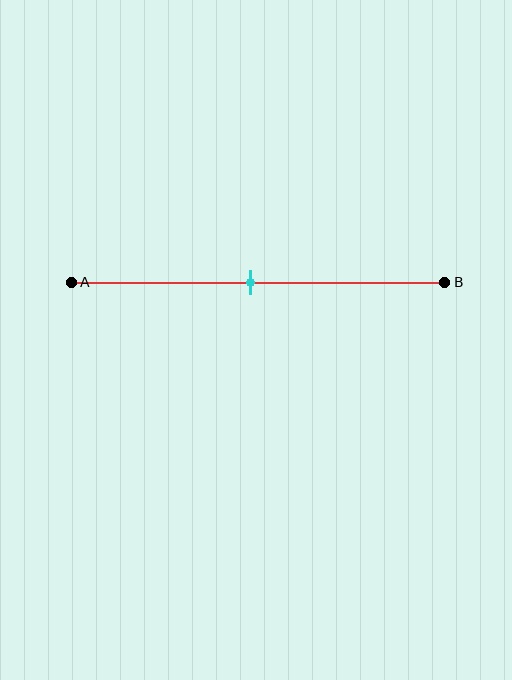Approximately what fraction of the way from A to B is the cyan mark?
The cyan mark is approximately 50% of the way from A to B.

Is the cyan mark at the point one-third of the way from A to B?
No, the mark is at about 50% from A, not at the 33% one-third point.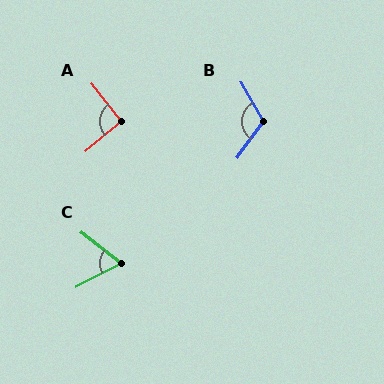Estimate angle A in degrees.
Approximately 92 degrees.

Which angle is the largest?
B, at approximately 114 degrees.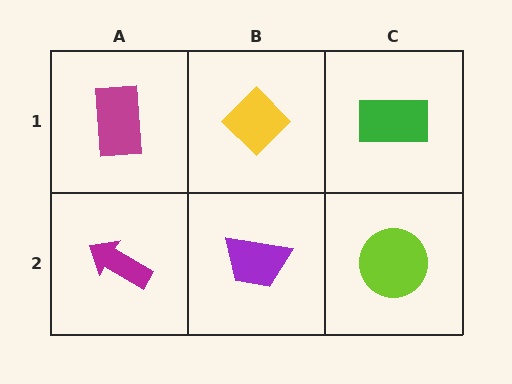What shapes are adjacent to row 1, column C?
A lime circle (row 2, column C), a yellow diamond (row 1, column B).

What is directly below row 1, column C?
A lime circle.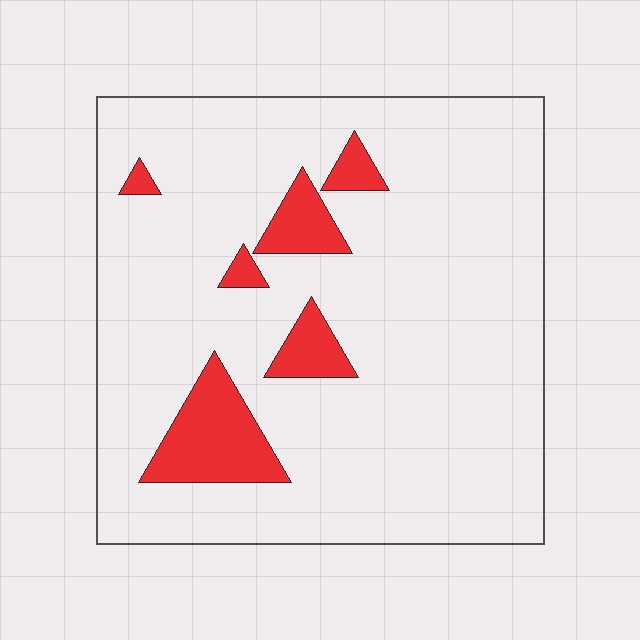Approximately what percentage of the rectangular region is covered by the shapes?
Approximately 10%.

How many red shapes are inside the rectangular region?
6.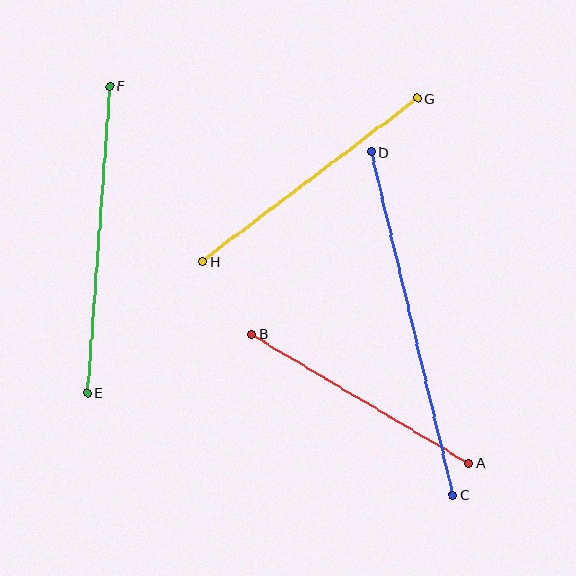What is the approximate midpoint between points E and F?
The midpoint is at approximately (98, 240) pixels.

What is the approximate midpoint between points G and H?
The midpoint is at approximately (310, 180) pixels.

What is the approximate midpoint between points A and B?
The midpoint is at approximately (360, 399) pixels.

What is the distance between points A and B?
The distance is approximately 253 pixels.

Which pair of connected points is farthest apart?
Points C and D are farthest apart.